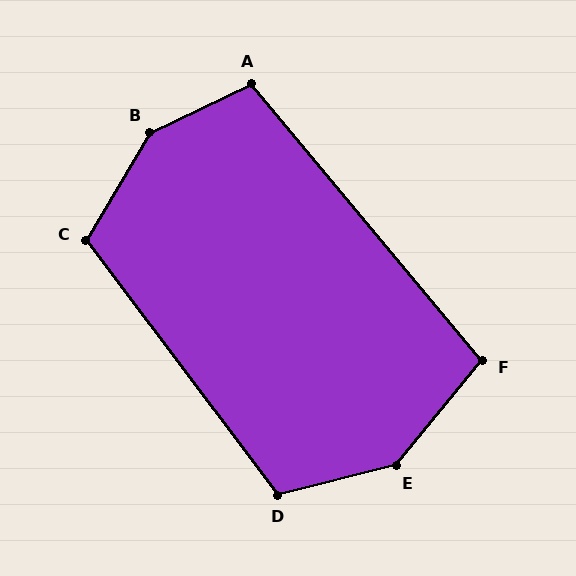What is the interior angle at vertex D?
Approximately 113 degrees (obtuse).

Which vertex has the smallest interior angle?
F, at approximately 101 degrees.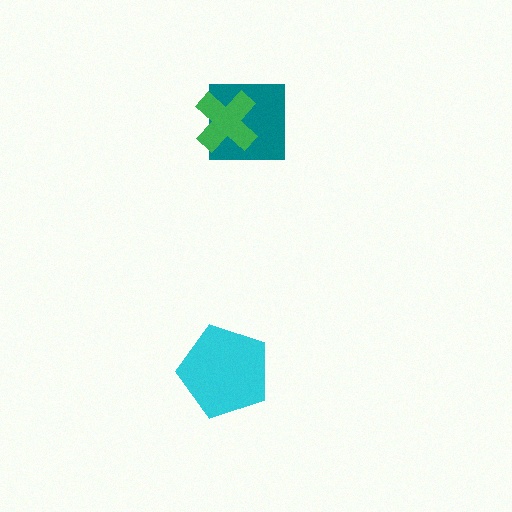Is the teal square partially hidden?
Yes, it is partially covered by another shape.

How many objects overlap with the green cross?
1 object overlaps with the green cross.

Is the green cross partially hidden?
No, no other shape covers it.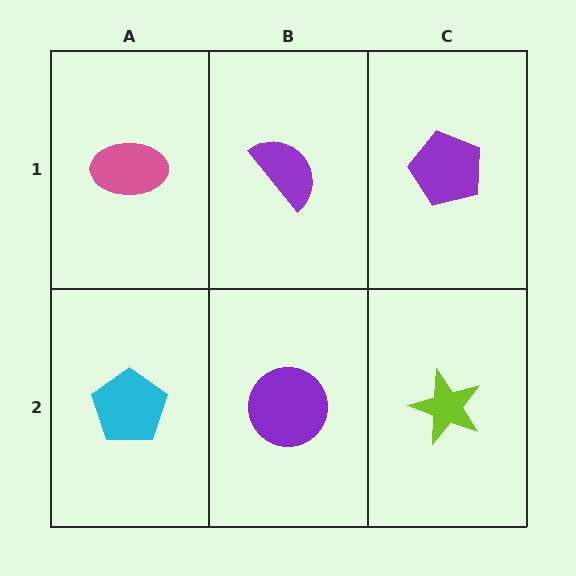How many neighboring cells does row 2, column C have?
2.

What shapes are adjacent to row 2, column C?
A purple pentagon (row 1, column C), a purple circle (row 2, column B).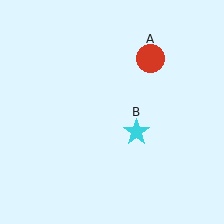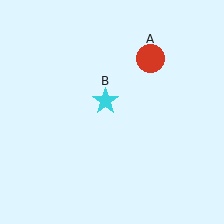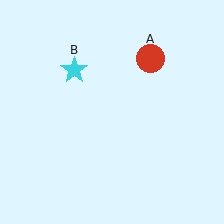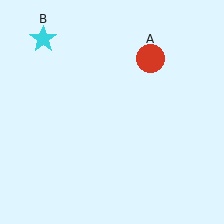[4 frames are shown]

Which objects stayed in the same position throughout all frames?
Red circle (object A) remained stationary.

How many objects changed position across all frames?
1 object changed position: cyan star (object B).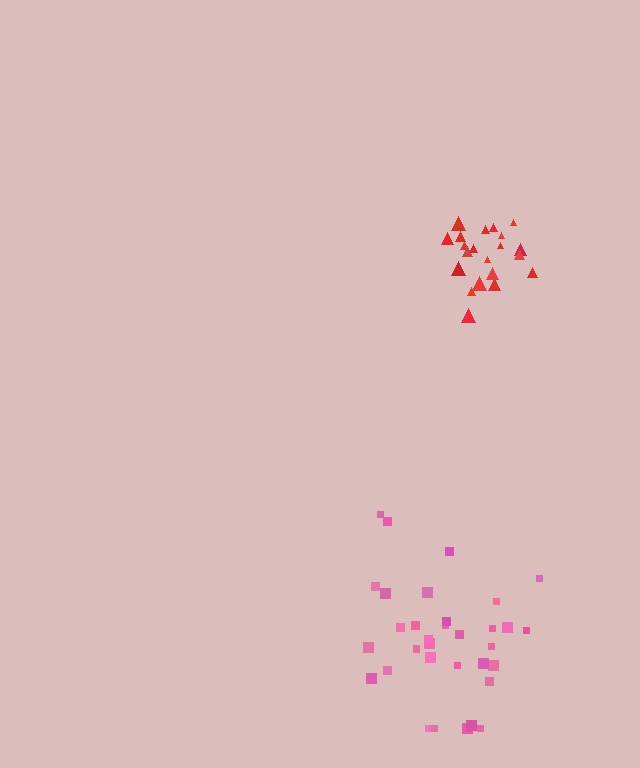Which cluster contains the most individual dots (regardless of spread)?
Pink (34).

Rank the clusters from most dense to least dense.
red, pink.